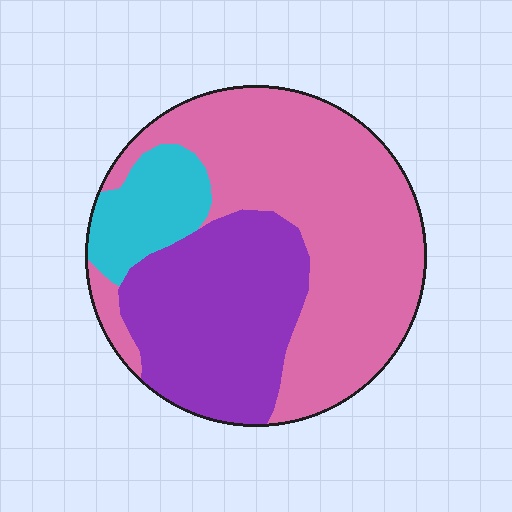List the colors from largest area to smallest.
From largest to smallest: pink, purple, cyan.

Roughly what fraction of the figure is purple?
Purple takes up between a quarter and a half of the figure.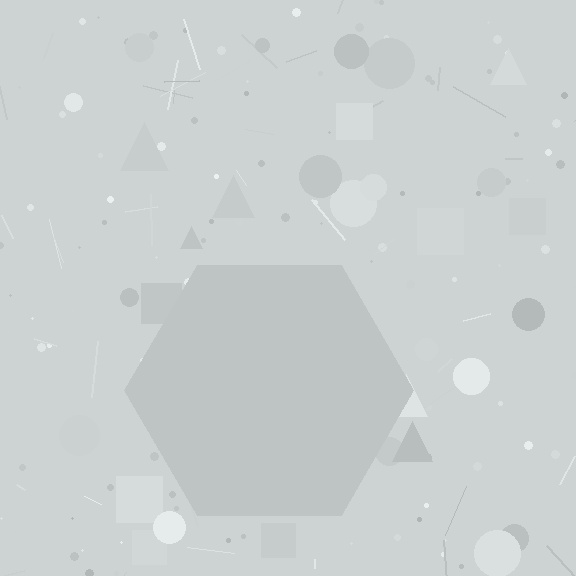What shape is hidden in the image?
A hexagon is hidden in the image.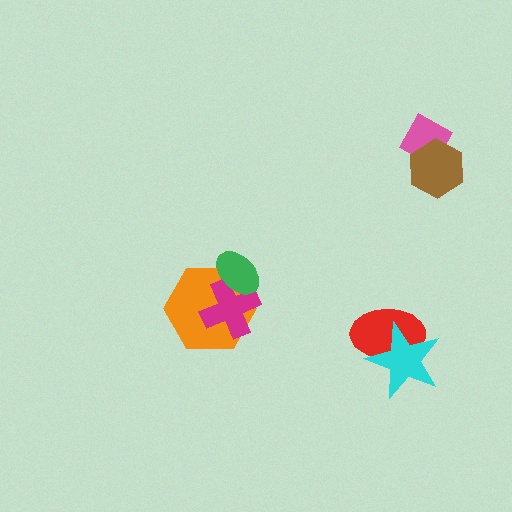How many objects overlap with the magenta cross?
2 objects overlap with the magenta cross.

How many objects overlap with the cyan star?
1 object overlaps with the cyan star.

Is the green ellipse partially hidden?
No, no other shape covers it.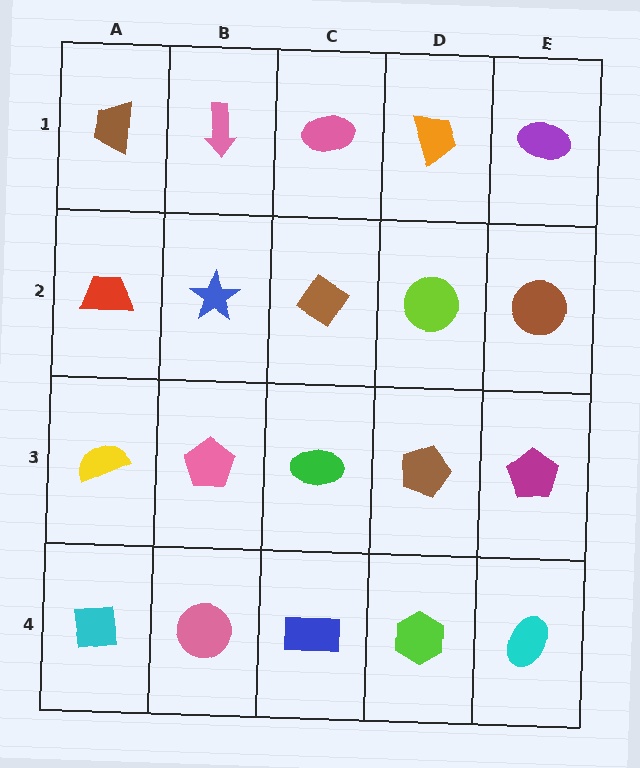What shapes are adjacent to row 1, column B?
A blue star (row 2, column B), a brown trapezoid (row 1, column A), a pink ellipse (row 1, column C).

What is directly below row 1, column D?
A lime circle.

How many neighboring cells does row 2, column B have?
4.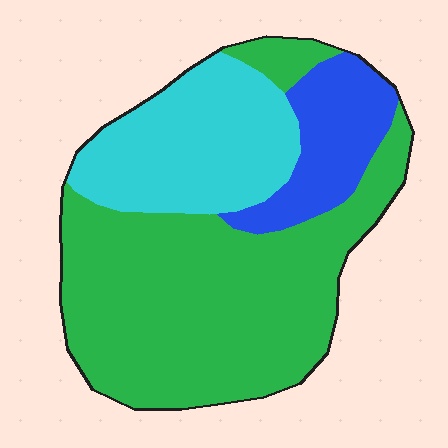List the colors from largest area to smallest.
From largest to smallest: green, cyan, blue.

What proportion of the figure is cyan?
Cyan covers 27% of the figure.